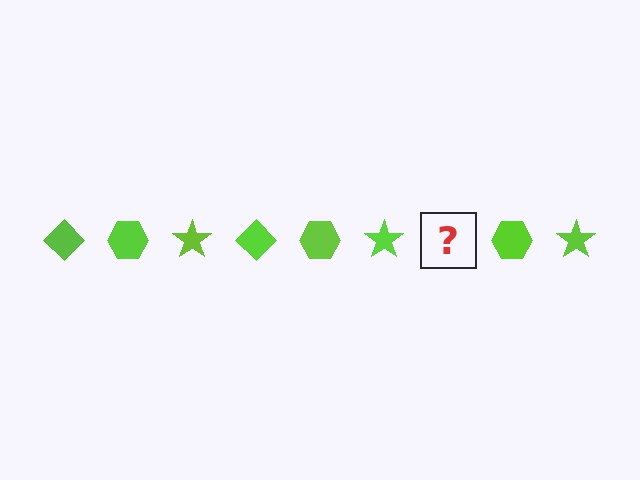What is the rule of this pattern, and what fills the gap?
The rule is that the pattern cycles through diamond, hexagon, star shapes in lime. The gap should be filled with a lime diamond.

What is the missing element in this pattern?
The missing element is a lime diamond.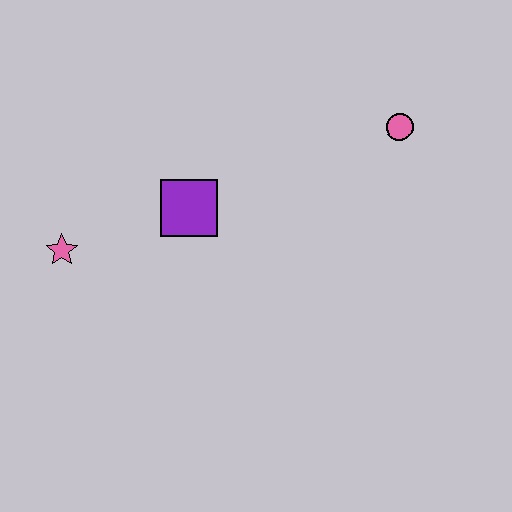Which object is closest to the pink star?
The purple square is closest to the pink star.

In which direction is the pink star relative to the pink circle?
The pink star is to the left of the pink circle.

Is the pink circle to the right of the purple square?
Yes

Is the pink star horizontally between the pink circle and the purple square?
No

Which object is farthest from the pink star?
The pink circle is farthest from the pink star.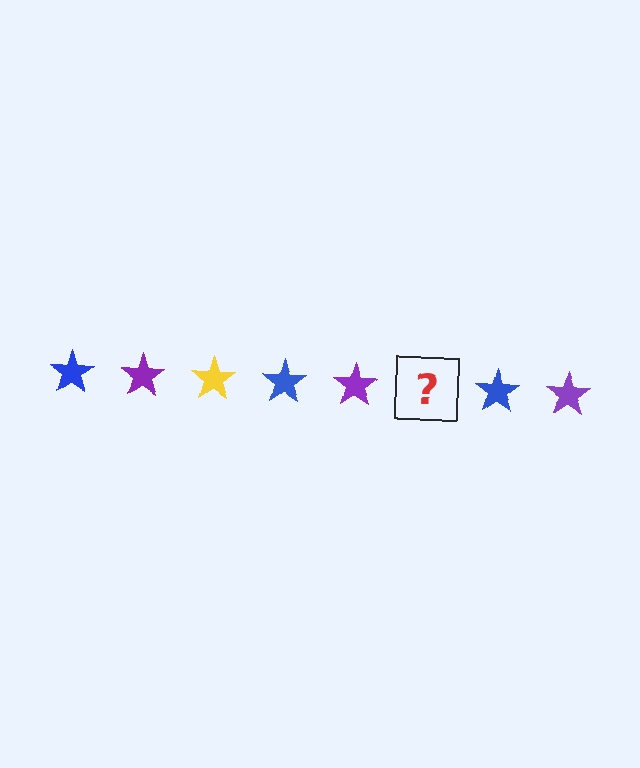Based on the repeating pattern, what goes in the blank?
The blank should be a yellow star.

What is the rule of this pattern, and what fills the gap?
The rule is that the pattern cycles through blue, purple, yellow stars. The gap should be filled with a yellow star.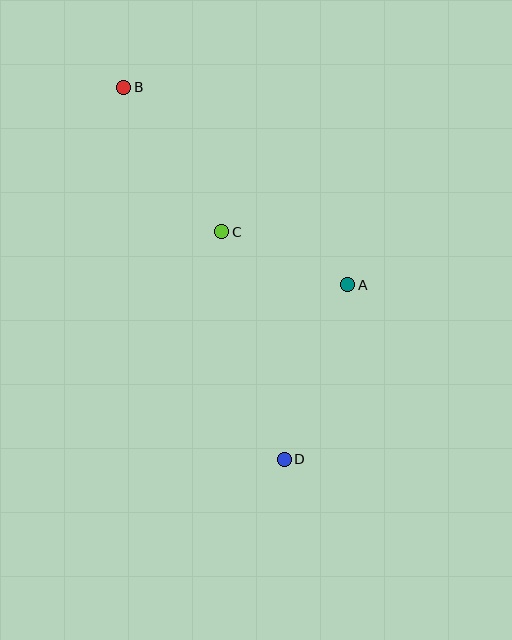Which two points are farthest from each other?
Points B and D are farthest from each other.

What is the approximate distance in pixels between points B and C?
The distance between B and C is approximately 175 pixels.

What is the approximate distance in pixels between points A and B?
The distance between A and B is approximately 298 pixels.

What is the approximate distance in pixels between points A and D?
The distance between A and D is approximately 186 pixels.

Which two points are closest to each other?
Points A and C are closest to each other.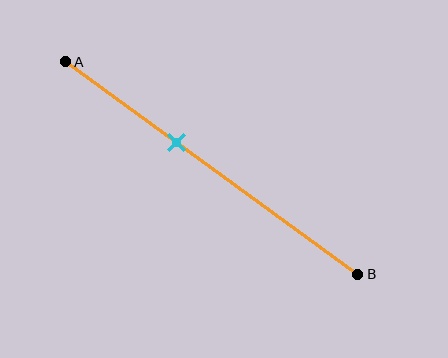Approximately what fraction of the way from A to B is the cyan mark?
The cyan mark is approximately 40% of the way from A to B.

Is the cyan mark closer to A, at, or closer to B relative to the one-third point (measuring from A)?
The cyan mark is closer to point B than the one-third point of segment AB.